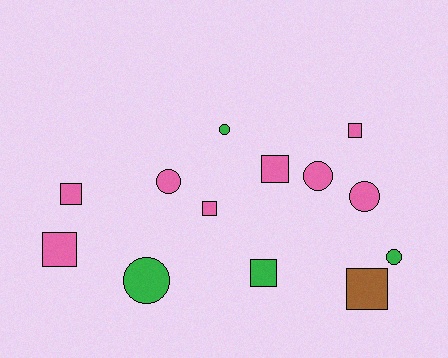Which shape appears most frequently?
Square, with 7 objects.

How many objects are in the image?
There are 13 objects.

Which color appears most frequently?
Pink, with 8 objects.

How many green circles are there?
There are 3 green circles.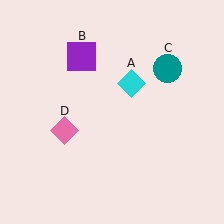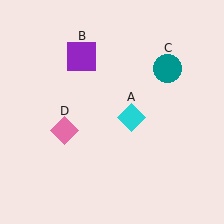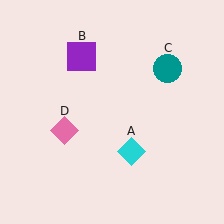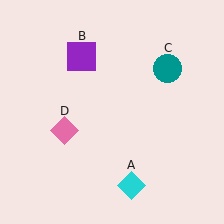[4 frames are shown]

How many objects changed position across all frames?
1 object changed position: cyan diamond (object A).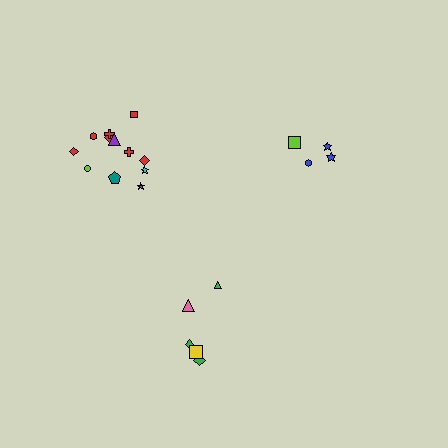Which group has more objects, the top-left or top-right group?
The top-left group.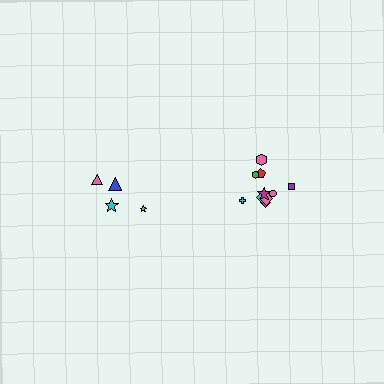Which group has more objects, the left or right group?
The right group.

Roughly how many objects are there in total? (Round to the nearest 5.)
Roughly 15 objects in total.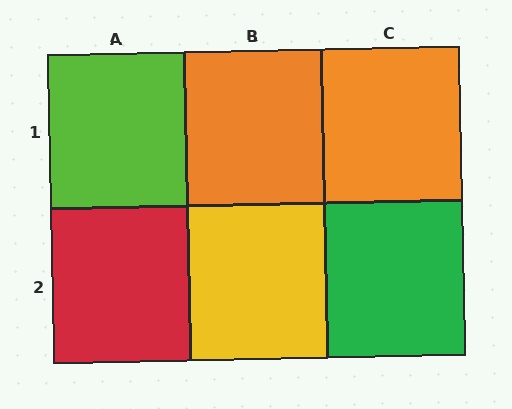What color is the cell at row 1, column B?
Orange.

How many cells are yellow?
1 cell is yellow.